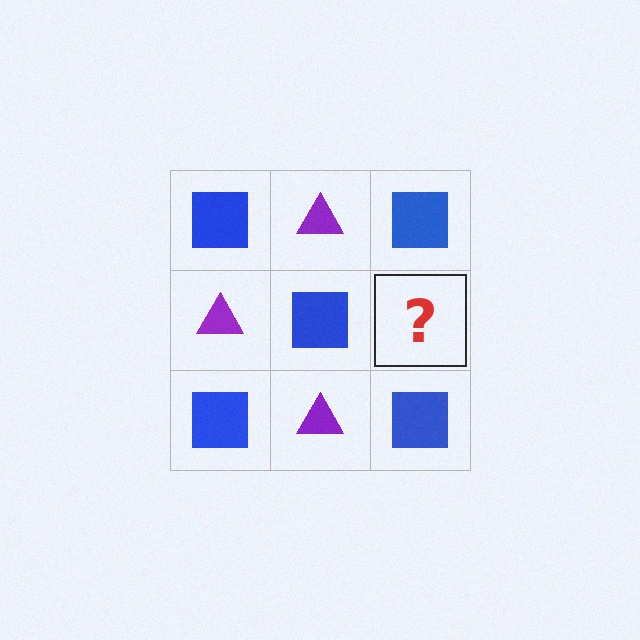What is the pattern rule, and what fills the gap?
The rule is that it alternates blue square and purple triangle in a checkerboard pattern. The gap should be filled with a purple triangle.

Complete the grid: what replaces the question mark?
The question mark should be replaced with a purple triangle.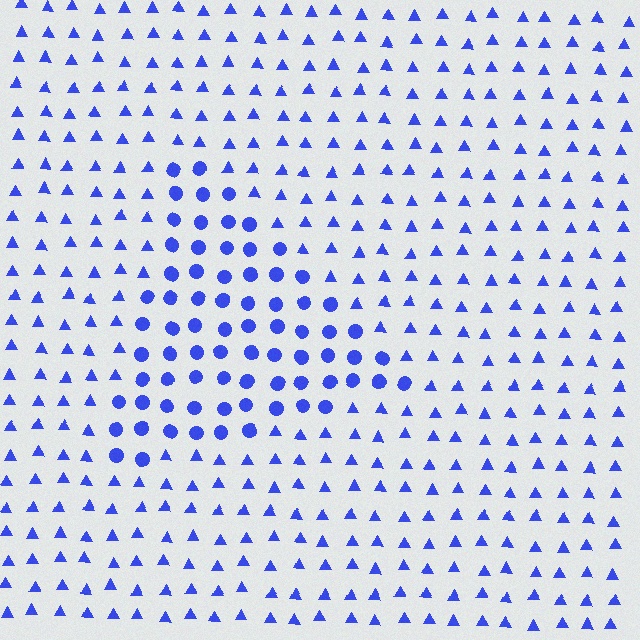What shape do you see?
I see a triangle.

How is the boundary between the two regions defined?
The boundary is defined by a change in element shape: circles inside vs. triangles outside. All elements share the same color and spacing.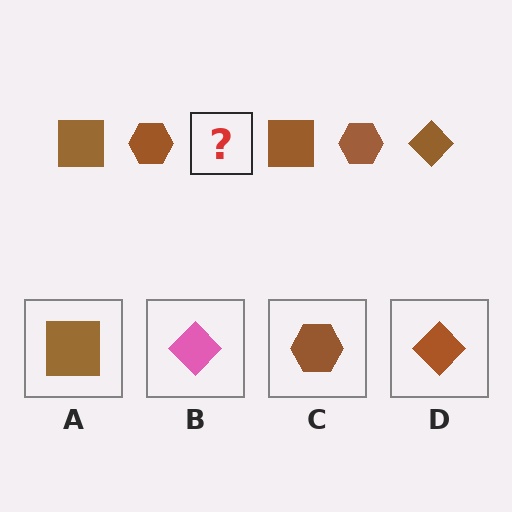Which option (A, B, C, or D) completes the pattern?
D.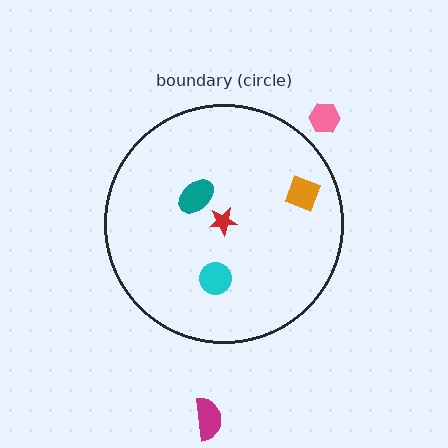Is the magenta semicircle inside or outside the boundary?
Outside.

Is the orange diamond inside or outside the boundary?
Inside.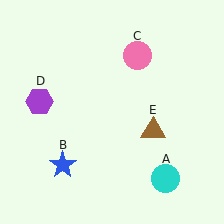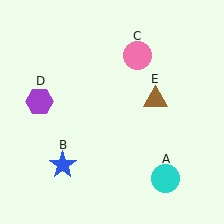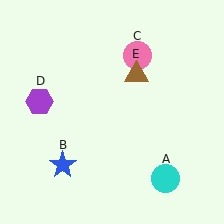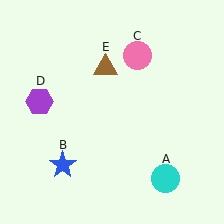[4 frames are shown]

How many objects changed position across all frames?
1 object changed position: brown triangle (object E).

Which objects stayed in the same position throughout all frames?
Cyan circle (object A) and blue star (object B) and pink circle (object C) and purple hexagon (object D) remained stationary.